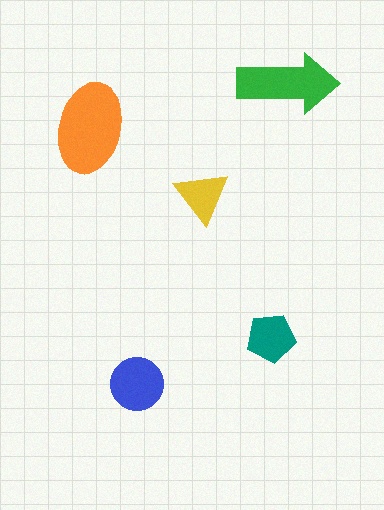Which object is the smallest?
The yellow triangle.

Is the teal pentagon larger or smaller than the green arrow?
Smaller.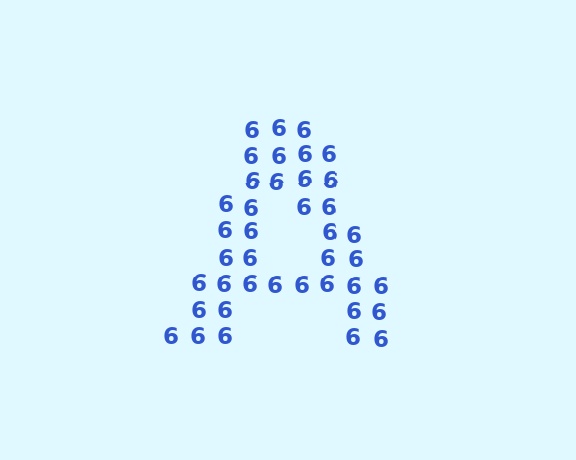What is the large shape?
The large shape is the letter A.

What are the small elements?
The small elements are digit 6's.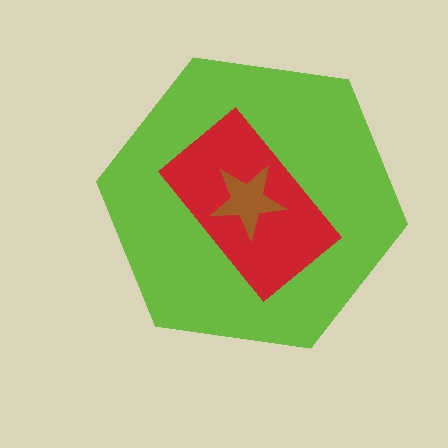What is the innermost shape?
The brown star.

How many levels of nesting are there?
3.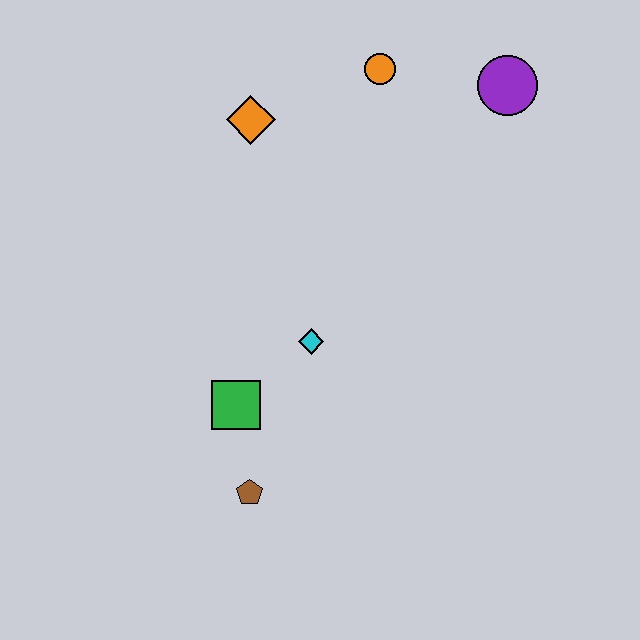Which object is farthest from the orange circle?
The brown pentagon is farthest from the orange circle.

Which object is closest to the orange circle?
The purple circle is closest to the orange circle.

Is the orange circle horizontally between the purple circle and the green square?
Yes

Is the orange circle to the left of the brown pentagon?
No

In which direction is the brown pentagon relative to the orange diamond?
The brown pentagon is below the orange diamond.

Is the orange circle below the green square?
No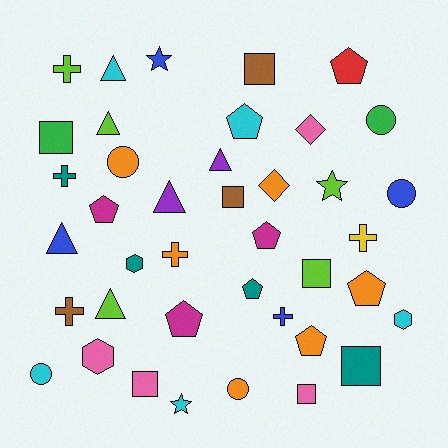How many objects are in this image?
There are 40 objects.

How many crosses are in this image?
There are 6 crosses.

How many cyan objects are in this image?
There are 5 cyan objects.